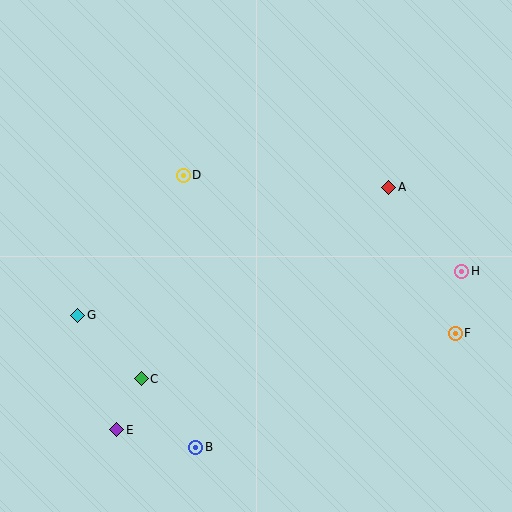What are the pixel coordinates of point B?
Point B is at (195, 447).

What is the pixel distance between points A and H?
The distance between A and H is 111 pixels.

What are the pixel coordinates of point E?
Point E is at (117, 430).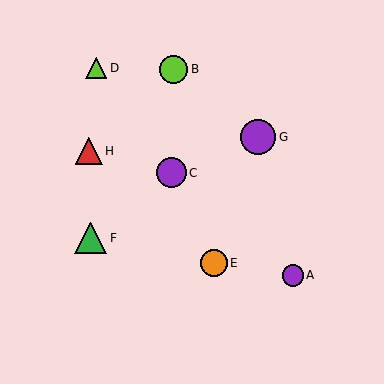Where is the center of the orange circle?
The center of the orange circle is at (214, 263).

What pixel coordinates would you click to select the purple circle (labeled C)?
Click at (172, 173) to select the purple circle C.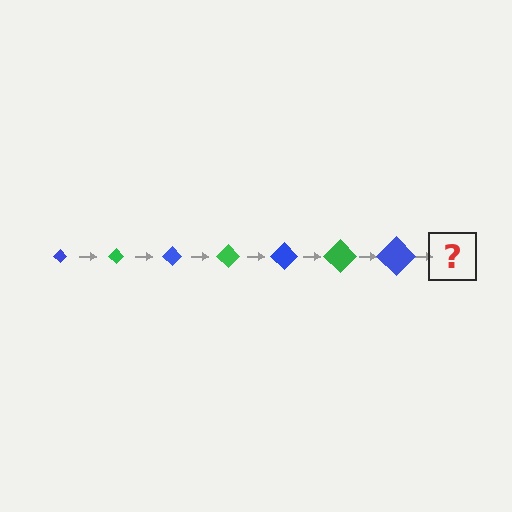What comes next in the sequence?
The next element should be a green diamond, larger than the previous one.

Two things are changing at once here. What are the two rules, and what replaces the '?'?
The two rules are that the diamond grows larger each step and the color cycles through blue and green. The '?' should be a green diamond, larger than the previous one.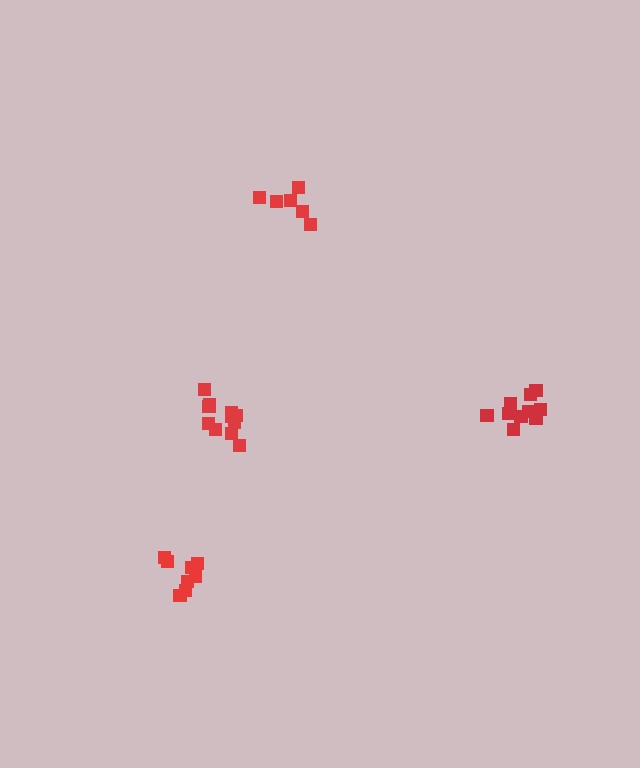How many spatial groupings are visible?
There are 4 spatial groupings.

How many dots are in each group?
Group 1: 10 dots, Group 2: 8 dots, Group 3: 11 dots, Group 4: 6 dots (35 total).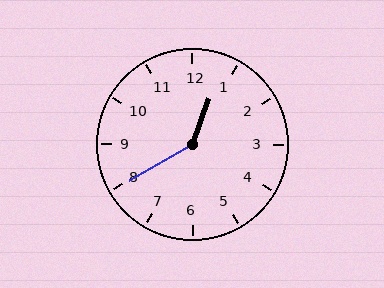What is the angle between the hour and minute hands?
Approximately 140 degrees.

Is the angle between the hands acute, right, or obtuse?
It is obtuse.